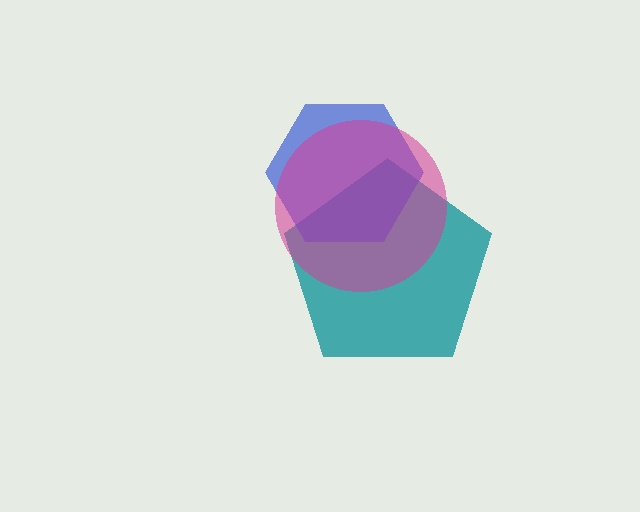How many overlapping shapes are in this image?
There are 3 overlapping shapes in the image.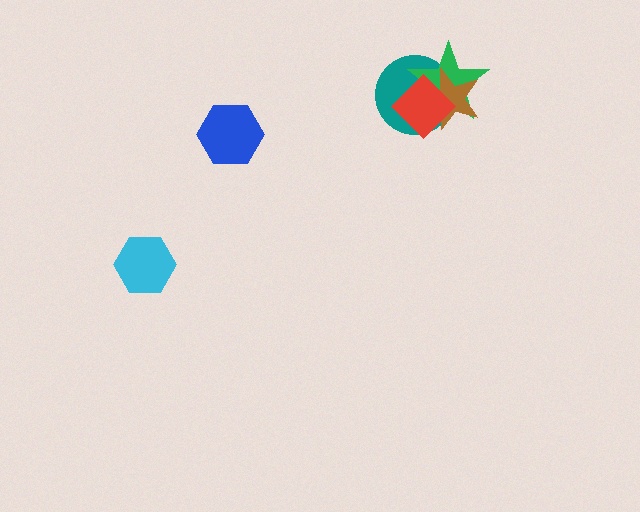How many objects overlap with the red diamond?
3 objects overlap with the red diamond.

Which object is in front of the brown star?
The red diamond is in front of the brown star.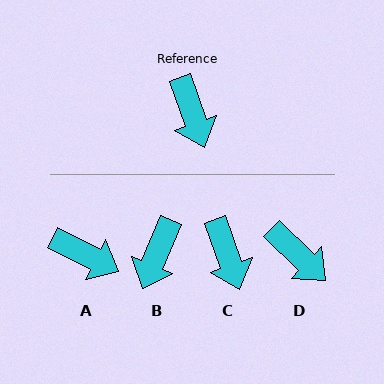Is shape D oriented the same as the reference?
No, it is off by about 27 degrees.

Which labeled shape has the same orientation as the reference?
C.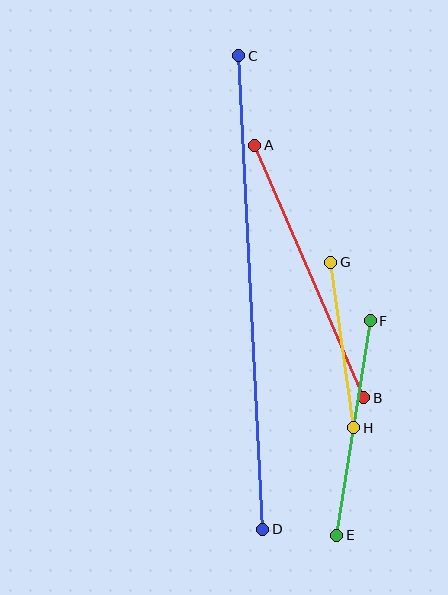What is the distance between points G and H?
The distance is approximately 167 pixels.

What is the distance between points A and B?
The distance is approximately 275 pixels.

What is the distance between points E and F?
The distance is approximately 217 pixels.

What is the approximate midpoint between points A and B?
The midpoint is at approximately (309, 272) pixels.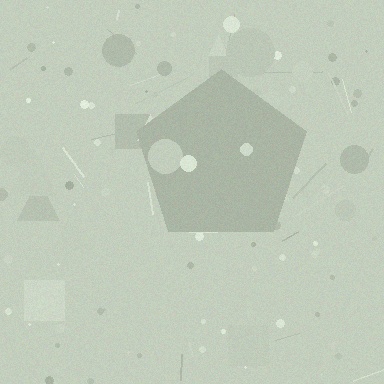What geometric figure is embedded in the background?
A pentagon is embedded in the background.